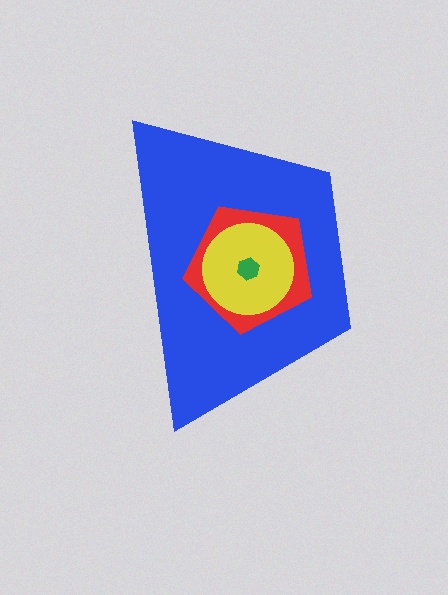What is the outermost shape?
The blue trapezoid.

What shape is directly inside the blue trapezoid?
The red pentagon.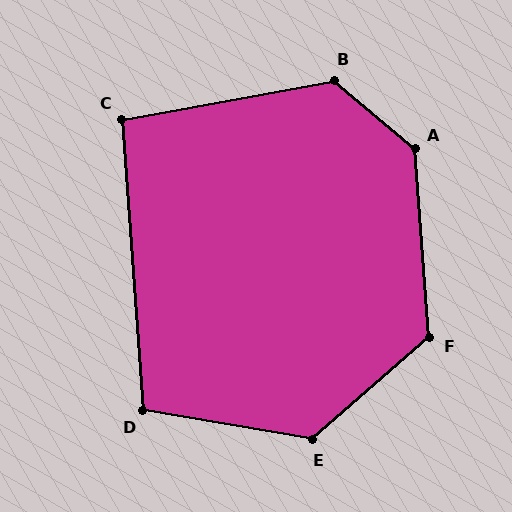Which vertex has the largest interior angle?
A, at approximately 134 degrees.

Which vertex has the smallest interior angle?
C, at approximately 96 degrees.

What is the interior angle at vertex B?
Approximately 130 degrees (obtuse).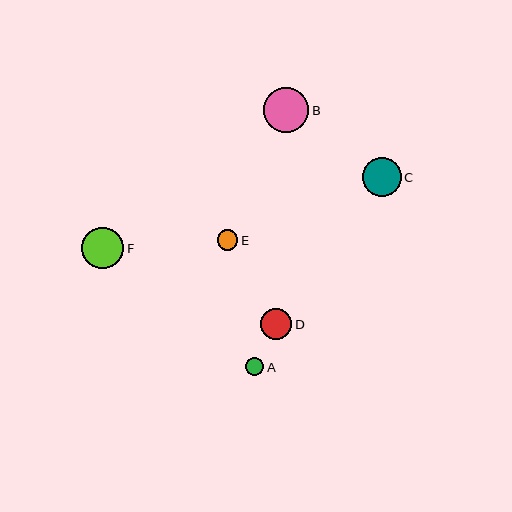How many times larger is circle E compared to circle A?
Circle E is approximately 1.2 times the size of circle A.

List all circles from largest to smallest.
From largest to smallest: B, F, C, D, E, A.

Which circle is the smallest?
Circle A is the smallest with a size of approximately 18 pixels.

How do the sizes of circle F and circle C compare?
Circle F and circle C are approximately the same size.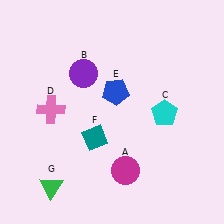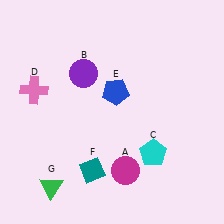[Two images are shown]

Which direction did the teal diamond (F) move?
The teal diamond (F) moved down.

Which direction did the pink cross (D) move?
The pink cross (D) moved up.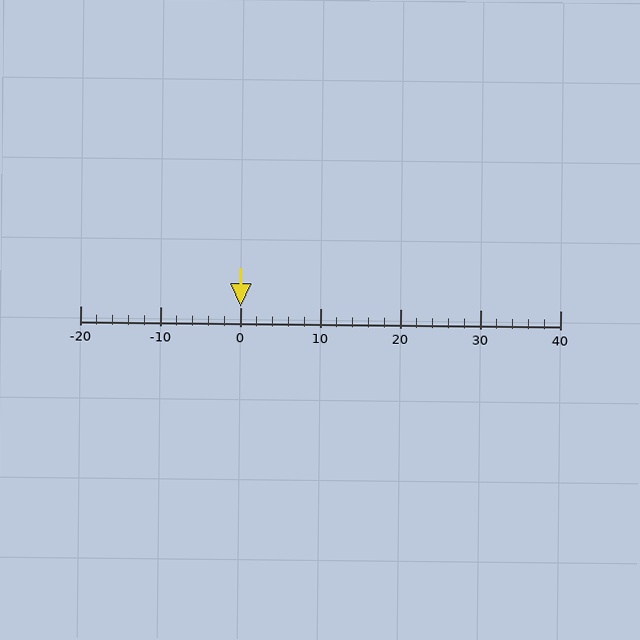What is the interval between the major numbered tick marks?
The major tick marks are spaced 10 units apart.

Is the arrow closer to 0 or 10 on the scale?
The arrow is closer to 0.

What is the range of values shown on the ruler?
The ruler shows values from -20 to 40.